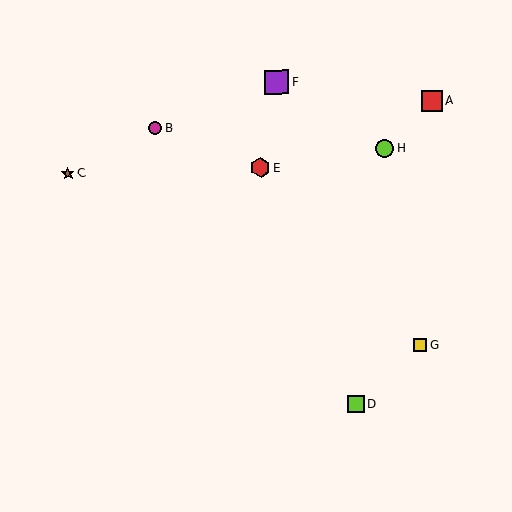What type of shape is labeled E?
Shape E is a red hexagon.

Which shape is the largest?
The purple square (labeled F) is the largest.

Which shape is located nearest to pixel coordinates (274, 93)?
The purple square (labeled F) at (277, 82) is nearest to that location.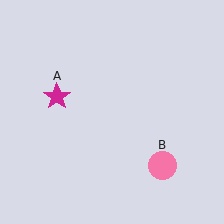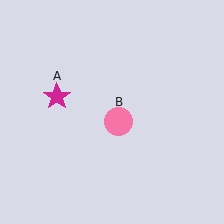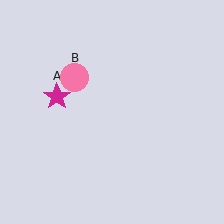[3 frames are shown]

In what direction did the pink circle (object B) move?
The pink circle (object B) moved up and to the left.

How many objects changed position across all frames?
1 object changed position: pink circle (object B).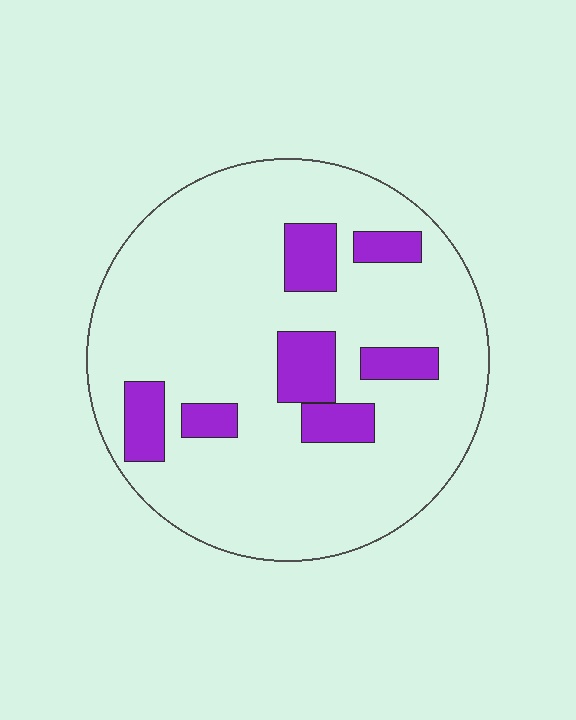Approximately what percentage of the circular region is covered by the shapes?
Approximately 15%.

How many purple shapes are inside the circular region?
7.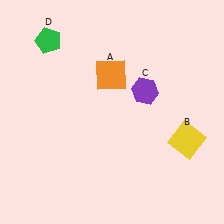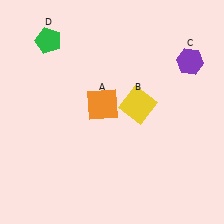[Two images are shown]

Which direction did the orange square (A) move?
The orange square (A) moved down.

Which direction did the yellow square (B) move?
The yellow square (B) moved left.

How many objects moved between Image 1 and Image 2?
3 objects moved between the two images.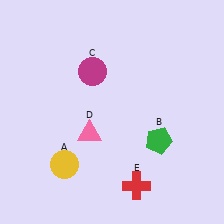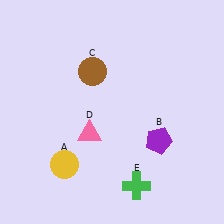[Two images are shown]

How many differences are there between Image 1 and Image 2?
There are 3 differences between the two images.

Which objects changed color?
B changed from green to purple. C changed from magenta to brown. E changed from red to green.